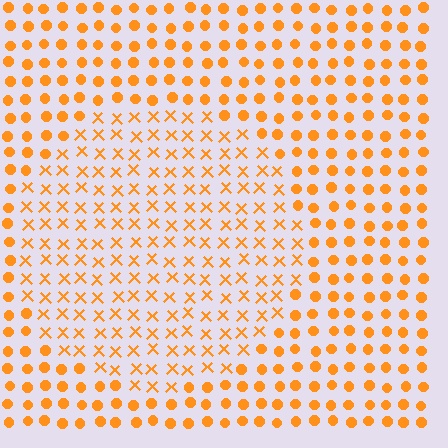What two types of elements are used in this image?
The image uses X marks inside the circle region and circles outside it.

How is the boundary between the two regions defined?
The boundary is defined by a change in element shape: X marks inside vs. circles outside. All elements share the same color and spacing.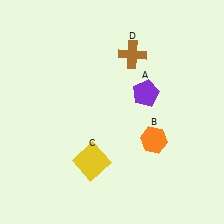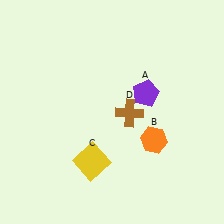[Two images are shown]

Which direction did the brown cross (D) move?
The brown cross (D) moved down.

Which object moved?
The brown cross (D) moved down.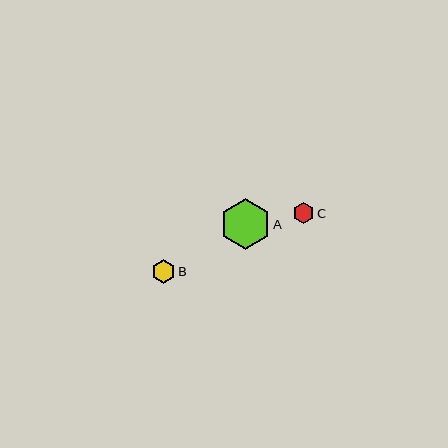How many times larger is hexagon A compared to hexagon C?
Hexagon A is approximately 2.5 times the size of hexagon C.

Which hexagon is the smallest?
Hexagon C is the smallest with a size of approximately 21 pixels.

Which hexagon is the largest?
Hexagon A is the largest with a size of approximately 50 pixels.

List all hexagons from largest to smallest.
From largest to smallest: A, B, C.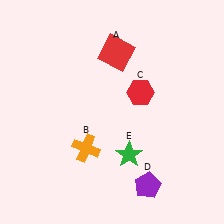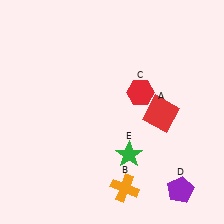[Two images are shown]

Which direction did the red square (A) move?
The red square (A) moved down.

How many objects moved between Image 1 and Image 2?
3 objects moved between the two images.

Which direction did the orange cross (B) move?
The orange cross (B) moved down.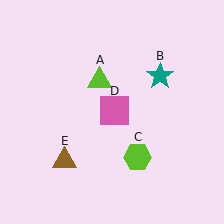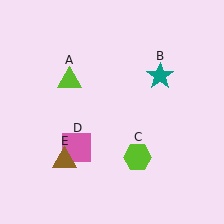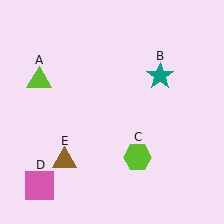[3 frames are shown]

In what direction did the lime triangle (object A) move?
The lime triangle (object A) moved left.